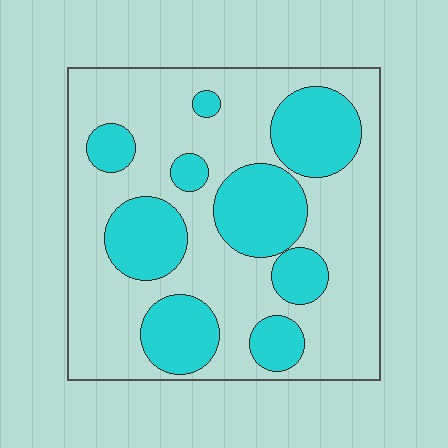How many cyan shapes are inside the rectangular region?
9.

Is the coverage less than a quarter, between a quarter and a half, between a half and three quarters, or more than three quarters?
Between a quarter and a half.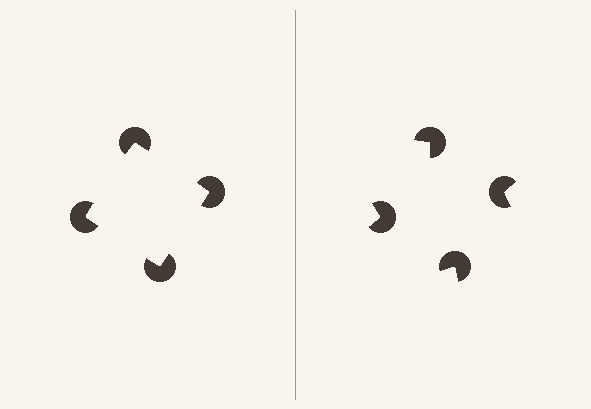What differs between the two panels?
The pac-man discs are positioned identically on both sides; only the wedge orientations differ. On the left they align to a square; on the right they are misaligned.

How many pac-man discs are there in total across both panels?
8 — 4 on each side.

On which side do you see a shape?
An illusory square appears on the left side. On the right side the wedge cuts are rotated, so no coherent shape forms.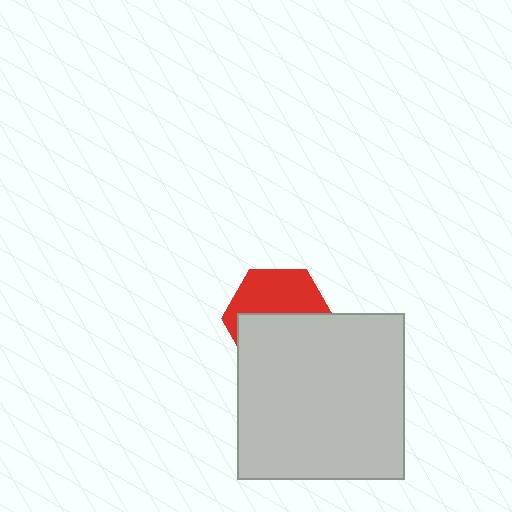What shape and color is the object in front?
The object in front is a light gray square.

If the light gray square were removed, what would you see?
You would see the complete red hexagon.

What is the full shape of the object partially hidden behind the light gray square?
The partially hidden object is a red hexagon.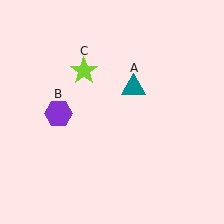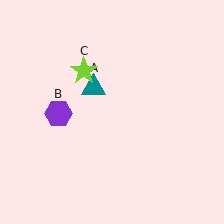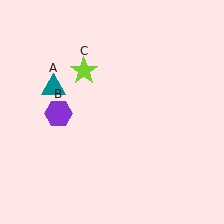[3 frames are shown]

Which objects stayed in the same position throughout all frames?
Purple hexagon (object B) and lime star (object C) remained stationary.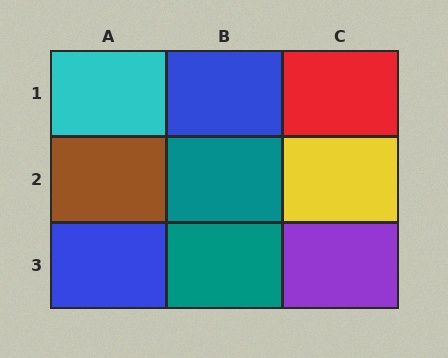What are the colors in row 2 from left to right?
Brown, teal, yellow.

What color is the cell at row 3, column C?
Purple.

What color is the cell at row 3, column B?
Teal.